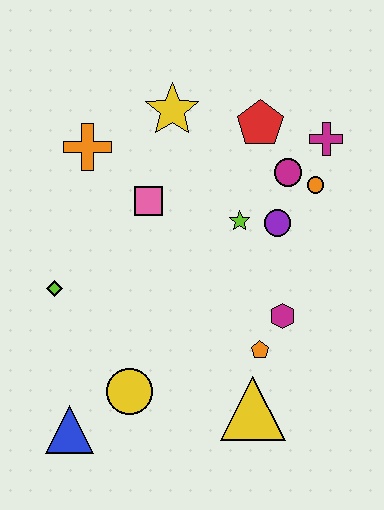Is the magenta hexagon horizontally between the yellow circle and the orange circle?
Yes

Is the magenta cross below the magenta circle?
No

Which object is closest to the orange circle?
The magenta circle is closest to the orange circle.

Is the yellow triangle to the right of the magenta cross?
No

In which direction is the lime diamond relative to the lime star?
The lime diamond is to the left of the lime star.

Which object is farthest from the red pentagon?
The blue triangle is farthest from the red pentagon.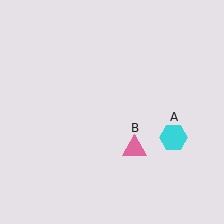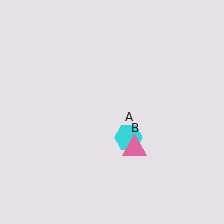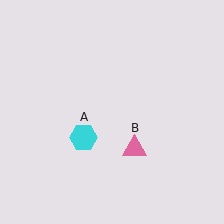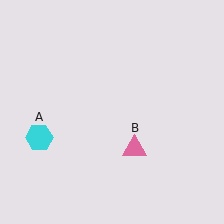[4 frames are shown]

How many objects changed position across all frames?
1 object changed position: cyan hexagon (object A).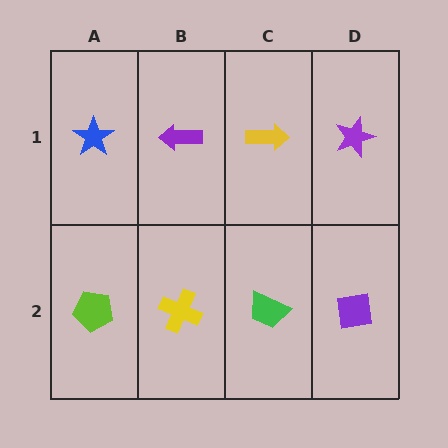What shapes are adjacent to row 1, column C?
A green trapezoid (row 2, column C), a purple arrow (row 1, column B), a purple star (row 1, column D).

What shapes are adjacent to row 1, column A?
A lime pentagon (row 2, column A), a purple arrow (row 1, column B).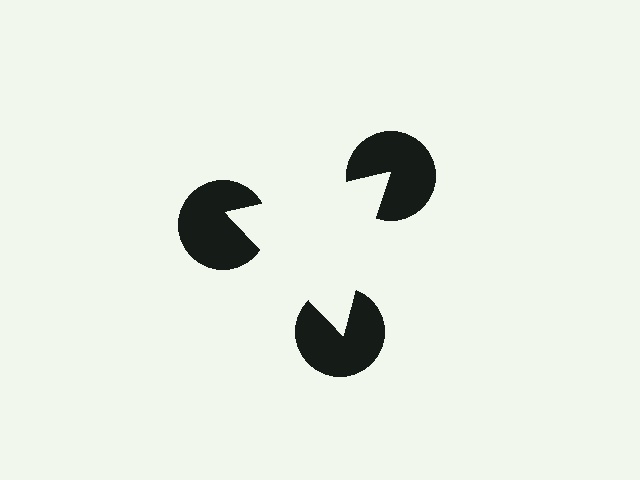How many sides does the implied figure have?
3 sides.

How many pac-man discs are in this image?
There are 3 — one at each vertex of the illusory triangle.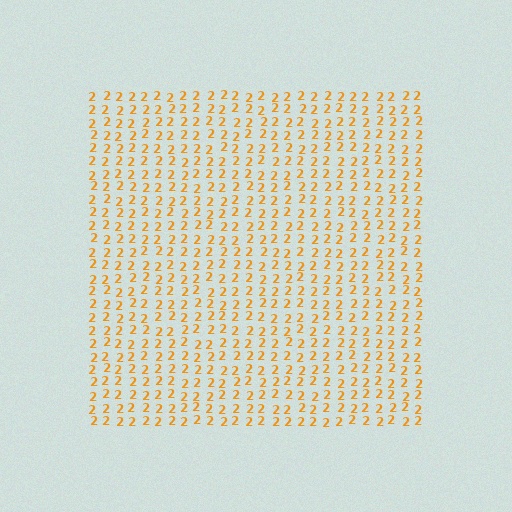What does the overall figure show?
The overall figure shows a square.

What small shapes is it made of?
It is made of small digit 2's.